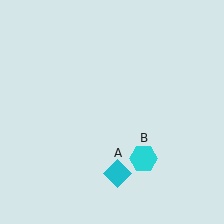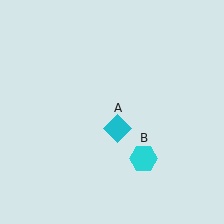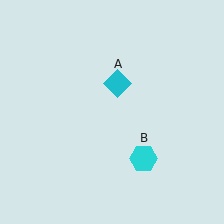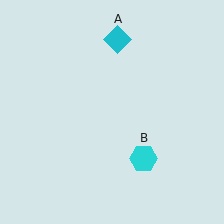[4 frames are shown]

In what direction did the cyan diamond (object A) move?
The cyan diamond (object A) moved up.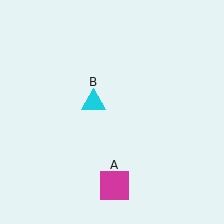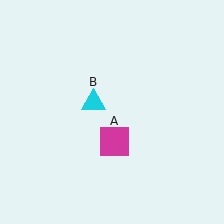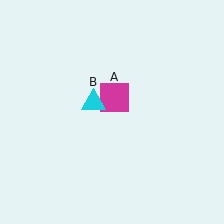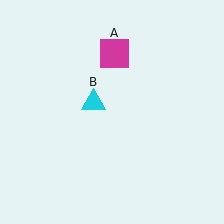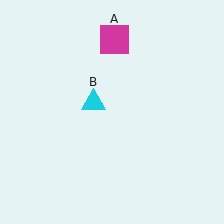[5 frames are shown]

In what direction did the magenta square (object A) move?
The magenta square (object A) moved up.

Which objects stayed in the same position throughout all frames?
Cyan triangle (object B) remained stationary.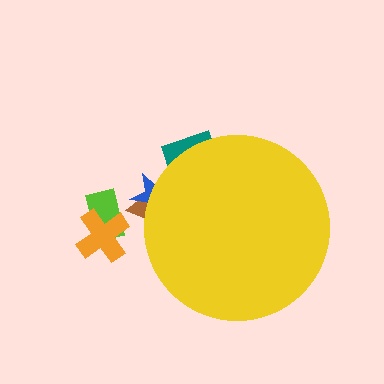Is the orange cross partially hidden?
No, the orange cross is fully visible.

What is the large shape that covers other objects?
A yellow circle.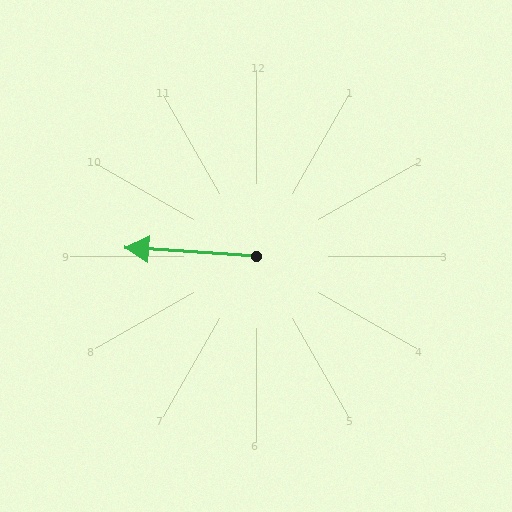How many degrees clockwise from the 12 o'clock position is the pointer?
Approximately 274 degrees.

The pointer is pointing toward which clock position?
Roughly 9 o'clock.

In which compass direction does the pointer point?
West.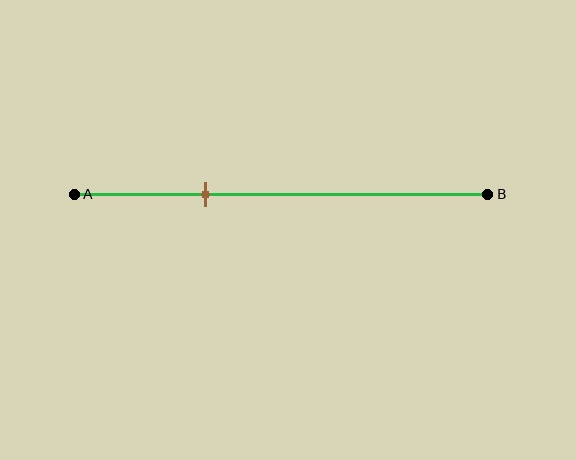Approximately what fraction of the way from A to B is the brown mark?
The brown mark is approximately 30% of the way from A to B.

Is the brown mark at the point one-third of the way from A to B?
Yes, the mark is approximately at the one-third point.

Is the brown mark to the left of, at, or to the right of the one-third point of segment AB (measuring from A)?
The brown mark is approximately at the one-third point of segment AB.